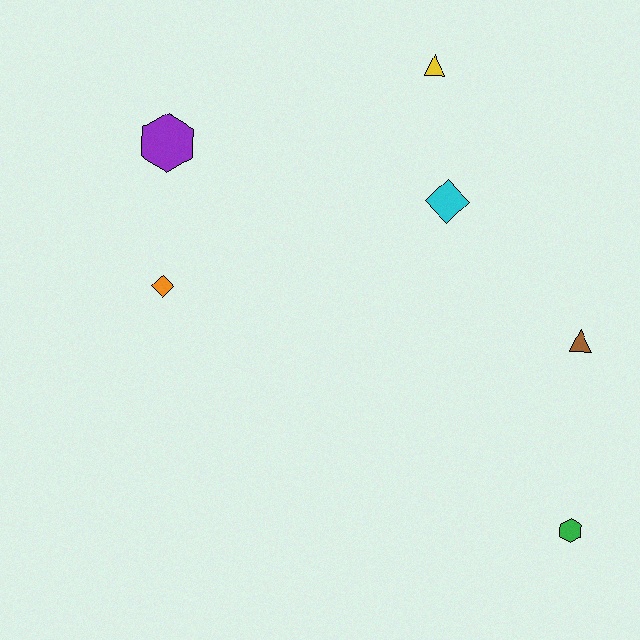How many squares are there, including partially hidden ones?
There are no squares.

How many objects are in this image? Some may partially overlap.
There are 6 objects.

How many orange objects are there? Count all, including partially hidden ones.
There is 1 orange object.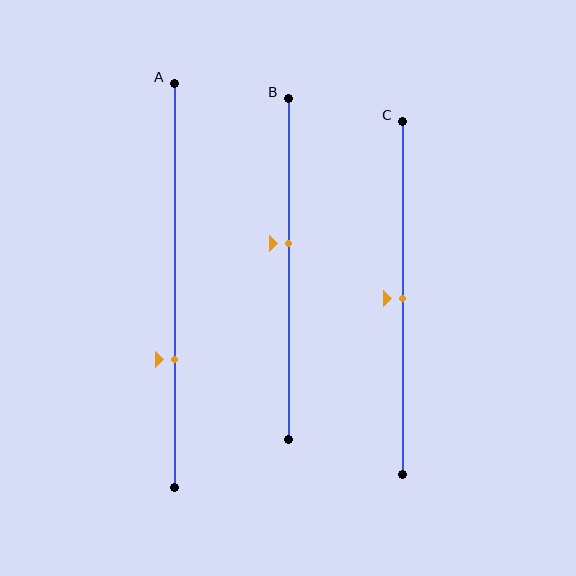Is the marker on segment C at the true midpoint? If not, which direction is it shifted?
Yes, the marker on segment C is at the true midpoint.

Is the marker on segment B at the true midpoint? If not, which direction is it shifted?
No, the marker on segment B is shifted upward by about 8% of the segment length.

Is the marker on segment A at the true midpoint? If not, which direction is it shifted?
No, the marker on segment A is shifted downward by about 18% of the segment length.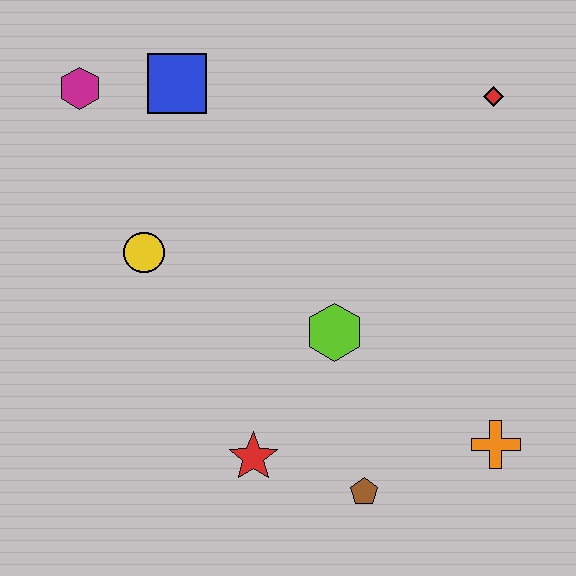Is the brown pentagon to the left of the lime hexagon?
No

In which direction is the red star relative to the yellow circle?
The red star is below the yellow circle.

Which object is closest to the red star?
The brown pentagon is closest to the red star.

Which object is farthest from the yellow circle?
The orange cross is farthest from the yellow circle.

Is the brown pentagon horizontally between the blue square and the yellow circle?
No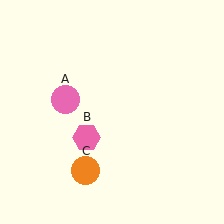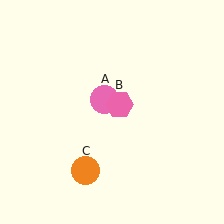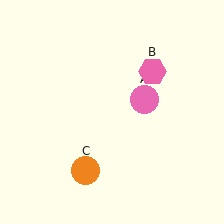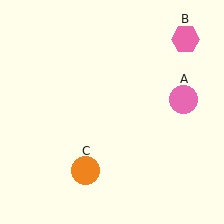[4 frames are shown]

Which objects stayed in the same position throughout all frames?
Orange circle (object C) remained stationary.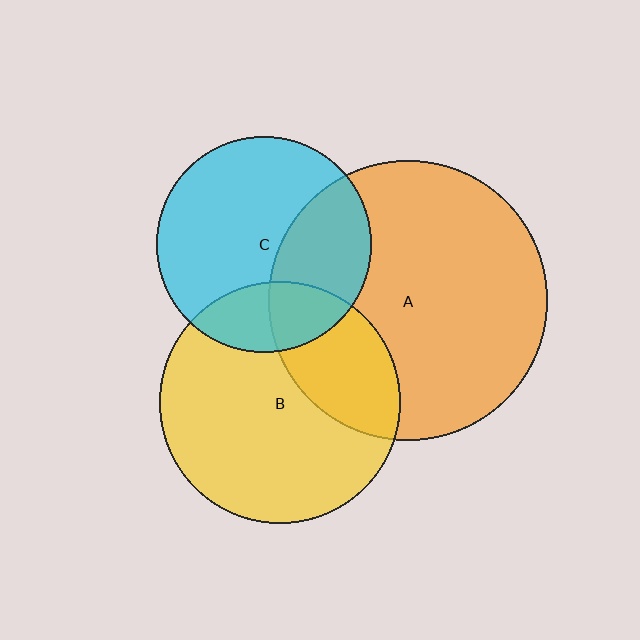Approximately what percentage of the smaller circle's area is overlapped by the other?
Approximately 30%.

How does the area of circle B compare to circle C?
Approximately 1.3 times.